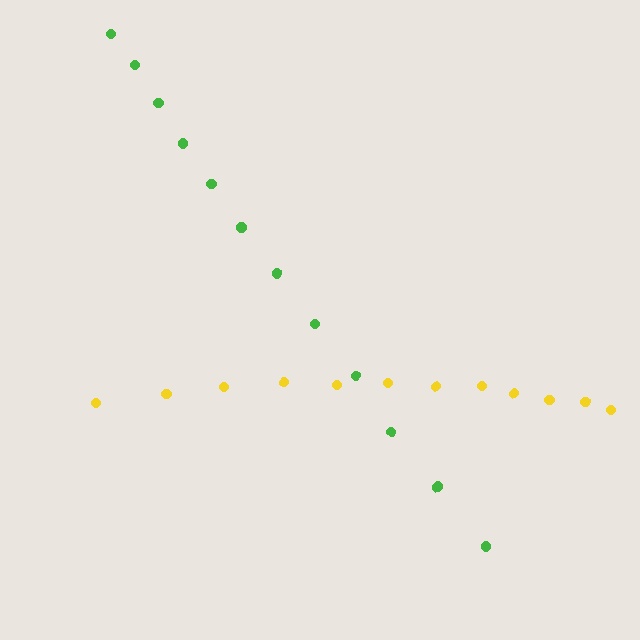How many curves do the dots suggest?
There are 2 distinct paths.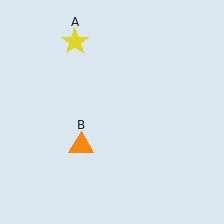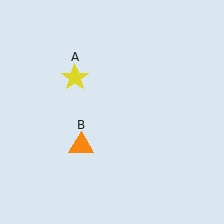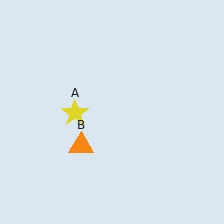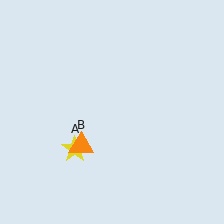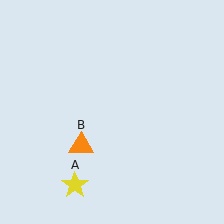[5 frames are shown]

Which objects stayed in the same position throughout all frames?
Orange triangle (object B) remained stationary.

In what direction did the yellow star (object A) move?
The yellow star (object A) moved down.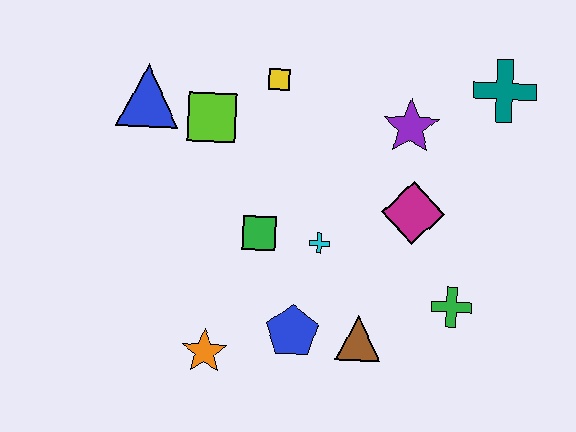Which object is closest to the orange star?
The blue pentagon is closest to the orange star.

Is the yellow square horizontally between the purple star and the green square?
Yes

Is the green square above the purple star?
No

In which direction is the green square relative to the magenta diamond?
The green square is to the left of the magenta diamond.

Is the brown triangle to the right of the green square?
Yes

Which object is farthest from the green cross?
The blue triangle is farthest from the green cross.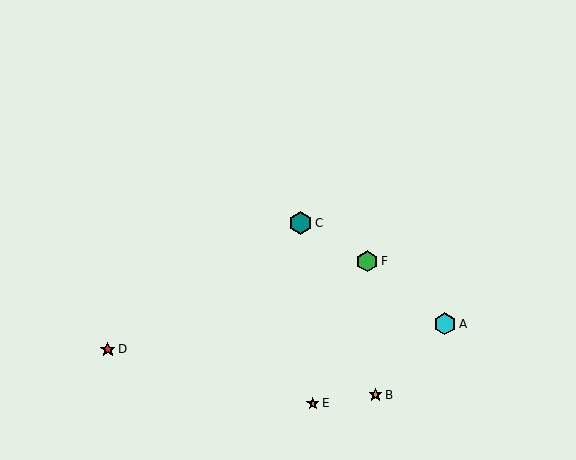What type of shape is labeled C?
Shape C is a teal hexagon.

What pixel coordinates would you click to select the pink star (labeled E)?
Click at (313, 403) to select the pink star E.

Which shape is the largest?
The teal hexagon (labeled C) is the largest.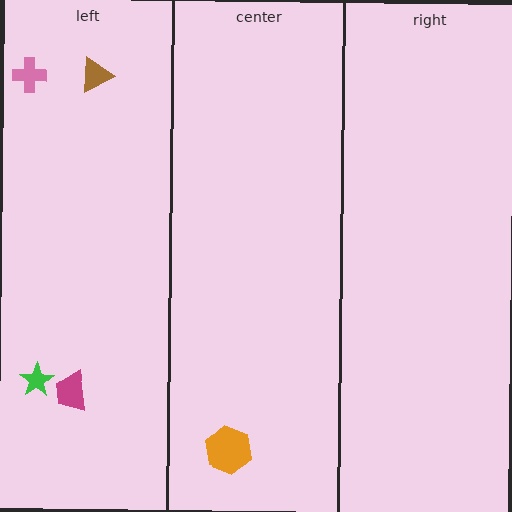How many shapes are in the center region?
1.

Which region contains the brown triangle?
The left region.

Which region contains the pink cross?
The left region.